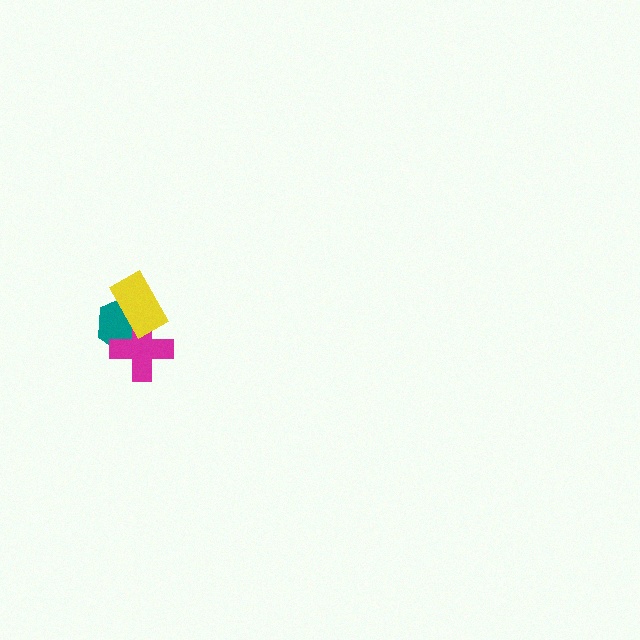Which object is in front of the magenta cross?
The yellow rectangle is in front of the magenta cross.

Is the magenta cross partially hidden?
Yes, it is partially covered by another shape.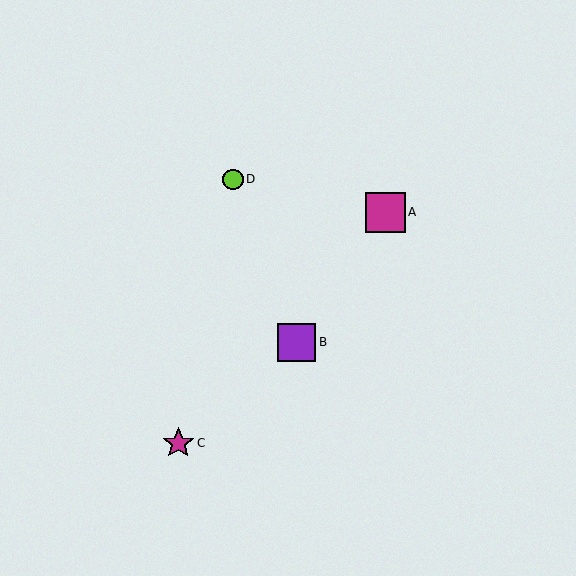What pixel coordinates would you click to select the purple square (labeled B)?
Click at (297, 342) to select the purple square B.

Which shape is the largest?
The magenta square (labeled A) is the largest.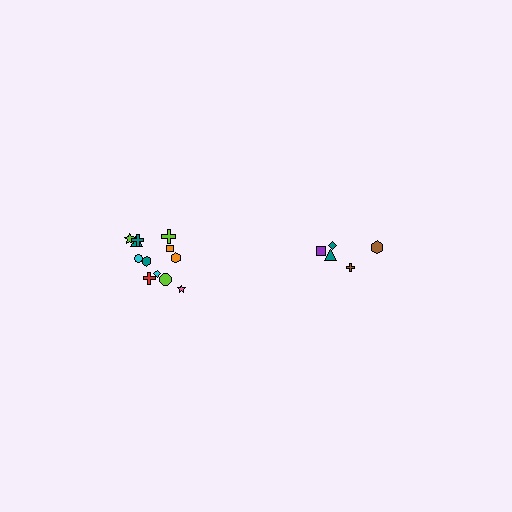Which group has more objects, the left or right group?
The left group.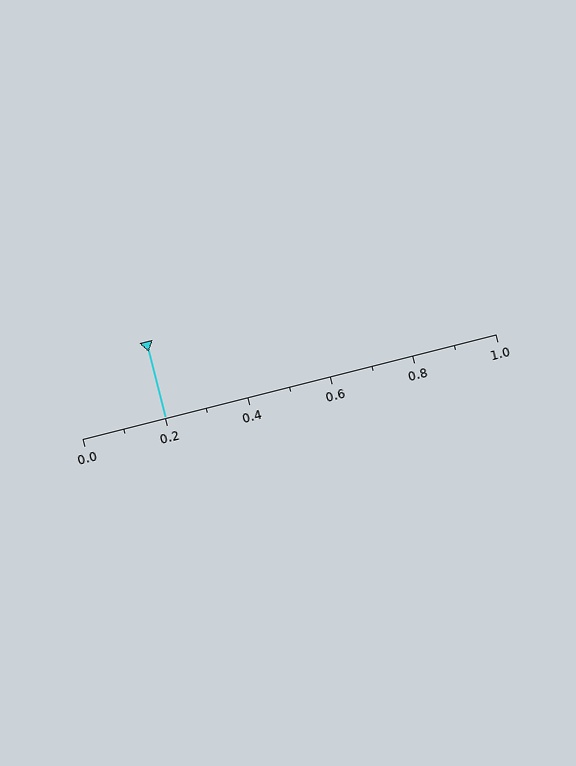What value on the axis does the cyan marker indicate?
The marker indicates approximately 0.2.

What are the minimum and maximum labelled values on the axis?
The axis runs from 0.0 to 1.0.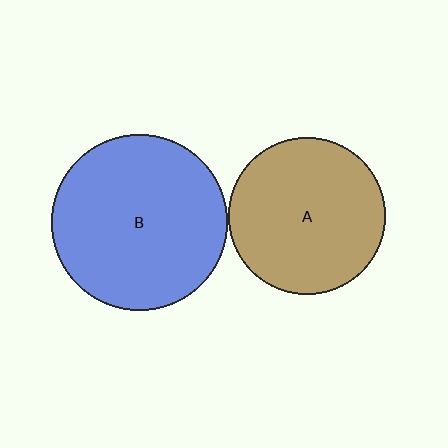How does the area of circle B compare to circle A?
Approximately 1.3 times.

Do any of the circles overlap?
No, none of the circles overlap.